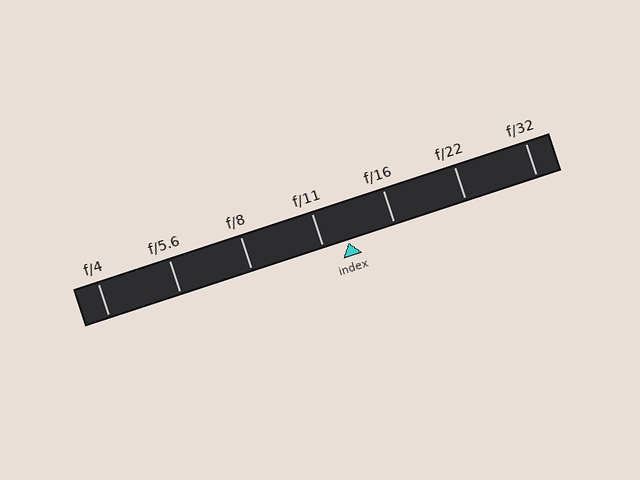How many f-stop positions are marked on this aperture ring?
There are 7 f-stop positions marked.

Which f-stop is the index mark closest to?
The index mark is closest to f/11.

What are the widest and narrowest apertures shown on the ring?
The widest aperture shown is f/4 and the narrowest is f/32.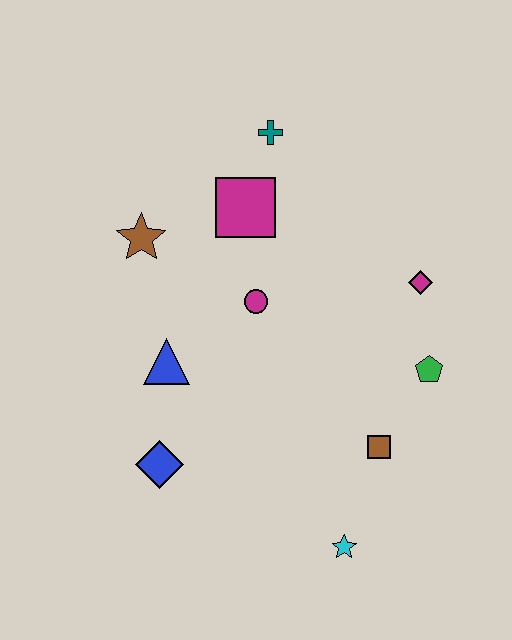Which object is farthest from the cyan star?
The teal cross is farthest from the cyan star.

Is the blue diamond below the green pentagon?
Yes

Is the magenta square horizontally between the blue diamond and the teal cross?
Yes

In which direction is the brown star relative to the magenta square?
The brown star is to the left of the magenta square.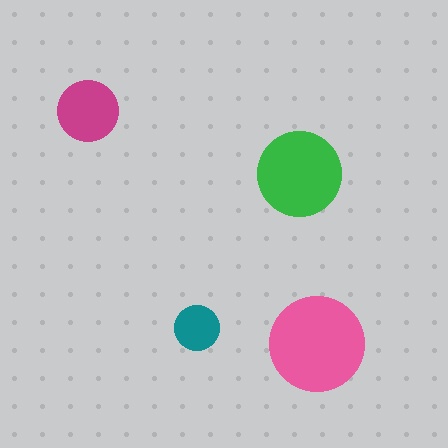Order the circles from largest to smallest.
the pink one, the green one, the magenta one, the teal one.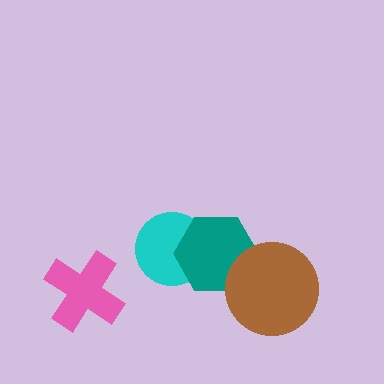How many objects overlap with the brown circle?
1 object overlaps with the brown circle.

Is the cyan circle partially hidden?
Yes, it is partially covered by another shape.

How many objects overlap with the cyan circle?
1 object overlaps with the cyan circle.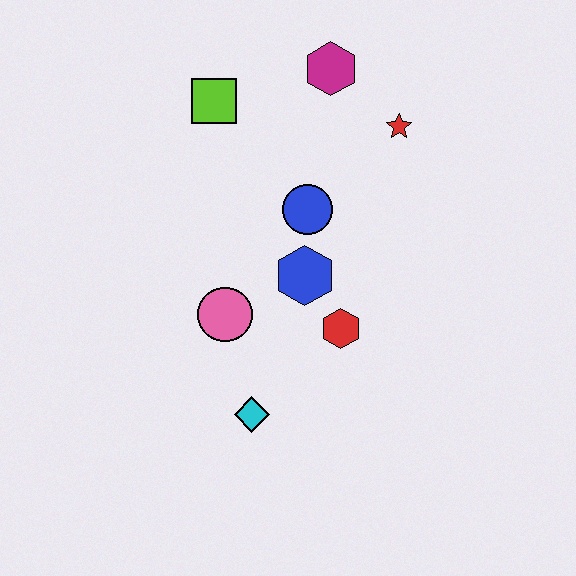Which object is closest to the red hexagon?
The blue hexagon is closest to the red hexagon.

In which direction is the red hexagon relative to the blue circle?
The red hexagon is below the blue circle.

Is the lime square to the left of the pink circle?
Yes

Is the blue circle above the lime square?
No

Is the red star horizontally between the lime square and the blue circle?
No